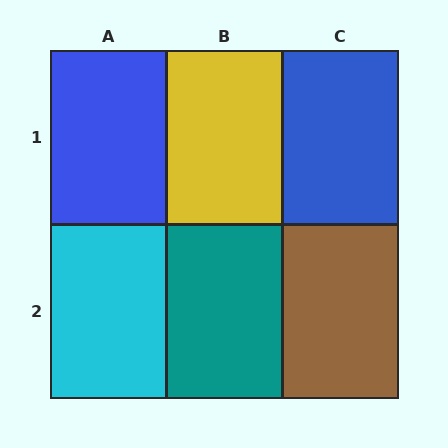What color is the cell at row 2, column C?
Brown.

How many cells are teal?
1 cell is teal.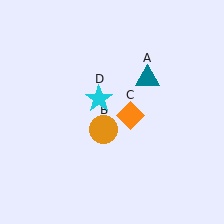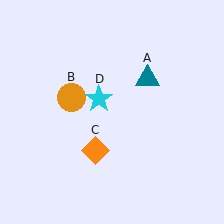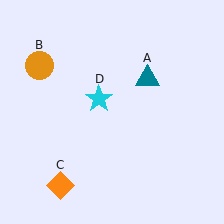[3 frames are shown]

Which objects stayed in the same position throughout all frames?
Teal triangle (object A) and cyan star (object D) remained stationary.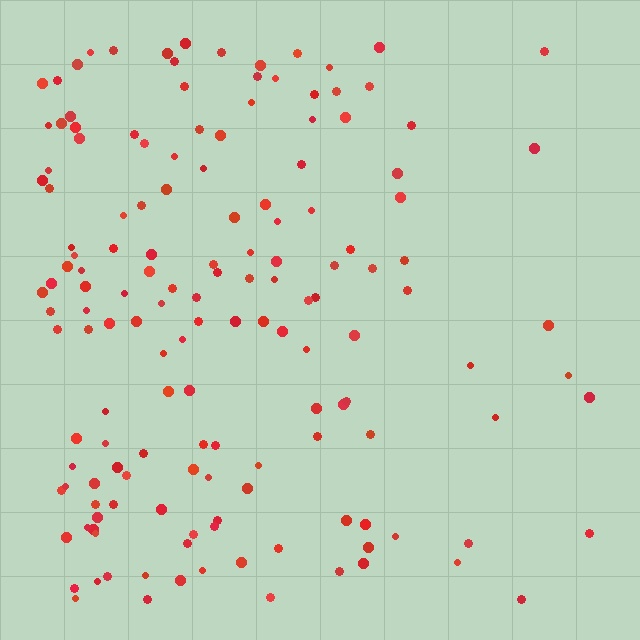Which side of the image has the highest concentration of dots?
The left.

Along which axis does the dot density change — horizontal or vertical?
Horizontal.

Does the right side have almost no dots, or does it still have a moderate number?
Still a moderate number, just noticeably fewer than the left.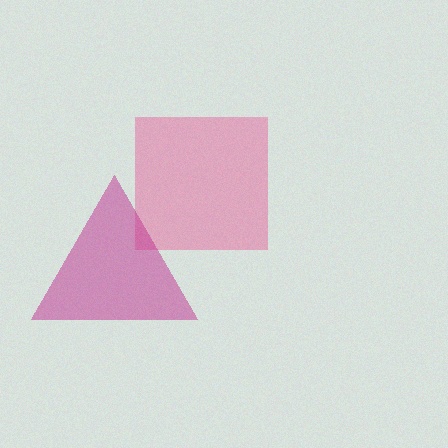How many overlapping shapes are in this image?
There are 2 overlapping shapes in the image.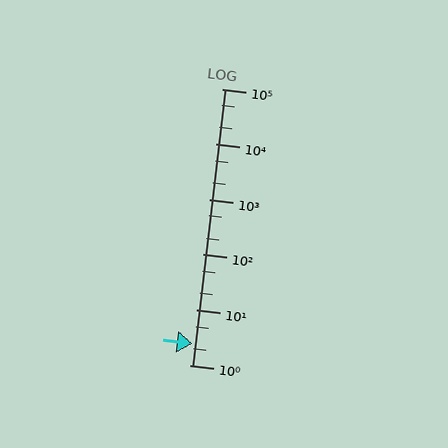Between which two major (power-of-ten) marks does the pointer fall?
The pointer is between 1 and 10.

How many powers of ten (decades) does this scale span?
The scale spans 5 decades, from 1 to 100000.